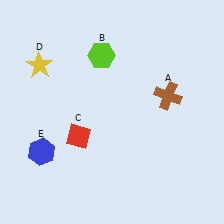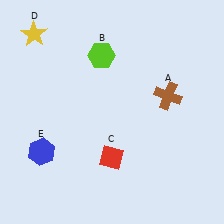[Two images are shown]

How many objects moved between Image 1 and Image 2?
2 objects moved between the two images.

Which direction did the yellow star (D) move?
The yellow star (D) moved up.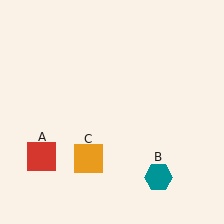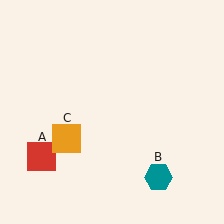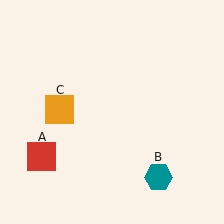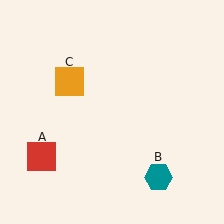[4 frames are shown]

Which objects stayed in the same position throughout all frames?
Red square (object A) and teal hexagon (object B) remained stationary.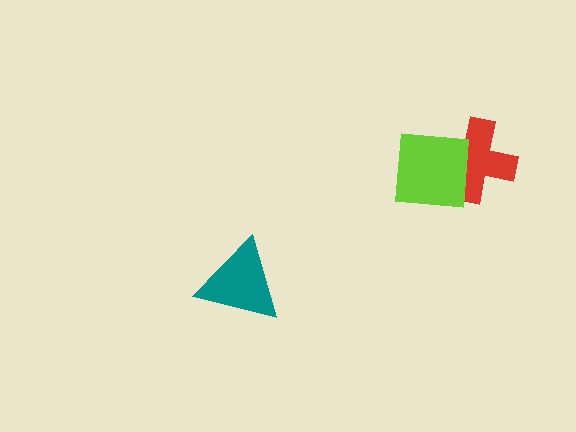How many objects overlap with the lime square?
1 object overlaps with the lime square.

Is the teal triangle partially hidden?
No, no other shape covers it.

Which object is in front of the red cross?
The lime square is in front of the red cross.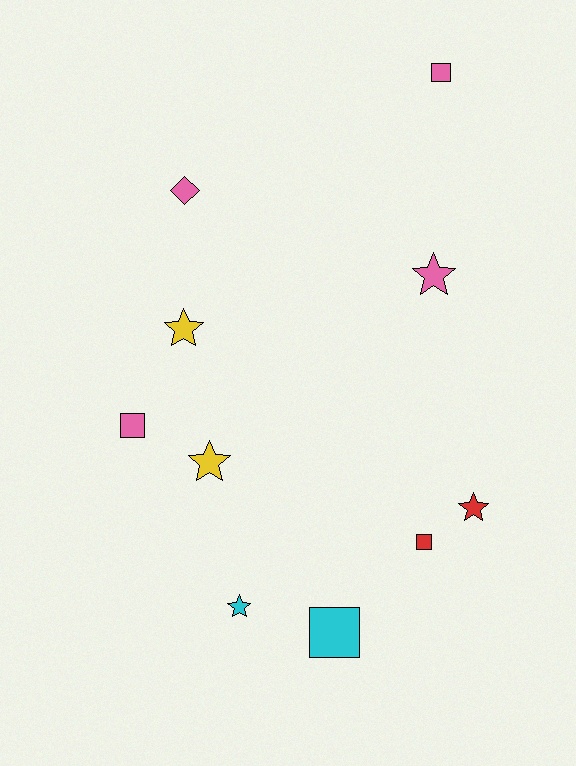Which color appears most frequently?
Pink, with 4 objects.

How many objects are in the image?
There are 10 objects.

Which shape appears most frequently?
Star, with 5 objects.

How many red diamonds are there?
There are no red diamonds.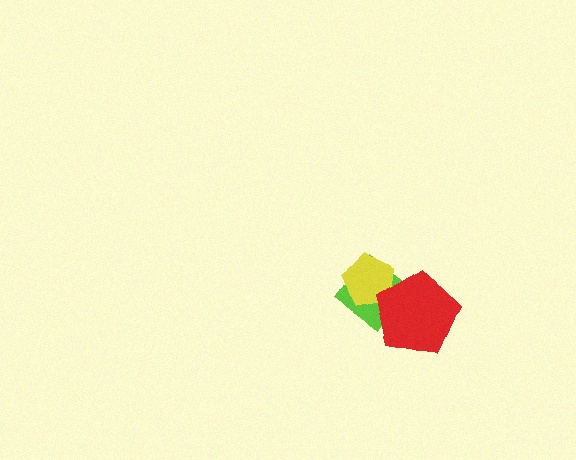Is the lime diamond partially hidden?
Yes, it is partially covered by another shape.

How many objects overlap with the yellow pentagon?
2 objects overlap with the yellow pentagon.